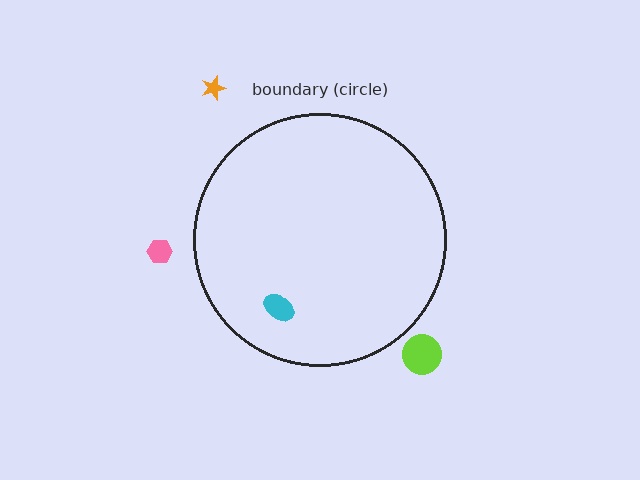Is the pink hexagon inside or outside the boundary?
Outside.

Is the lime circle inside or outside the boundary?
Outside.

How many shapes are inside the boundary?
1 inside, 3 outside.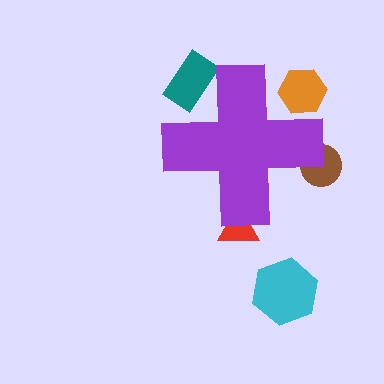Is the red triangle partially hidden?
Yes, the red triangle is partially hidden behind the purple cross.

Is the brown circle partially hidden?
Yes, the brown circle is partially hidden behind the purple cross.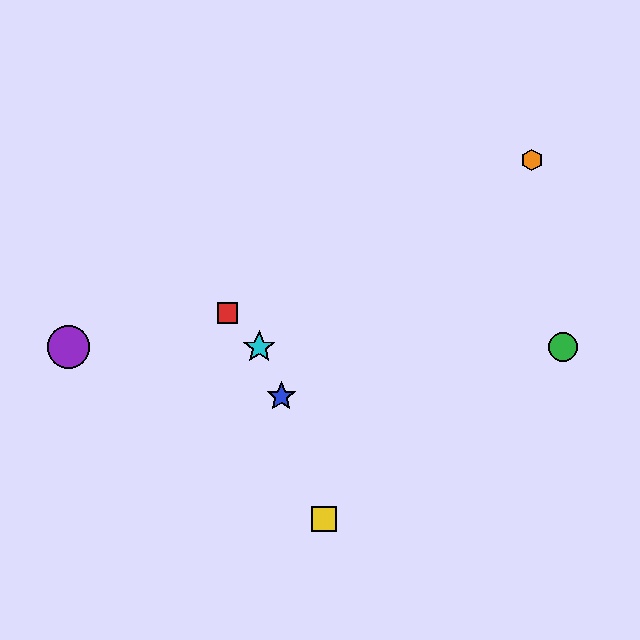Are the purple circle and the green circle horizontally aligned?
Yes, both are at y≈347.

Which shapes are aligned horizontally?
The green circle, the purple circle, the cyan star are aligned horizontally.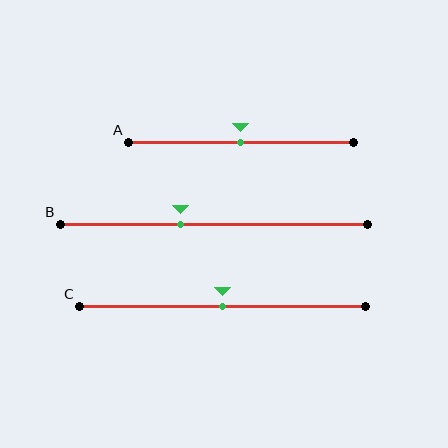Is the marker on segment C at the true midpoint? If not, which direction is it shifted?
Yes, the marker on segment C is at the true midpoint.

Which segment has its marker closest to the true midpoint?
Segment A has its marker closest to the true midpoint.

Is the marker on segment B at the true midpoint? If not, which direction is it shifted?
No, the marker on segment B is shifted to the left by about 11% of the segment length.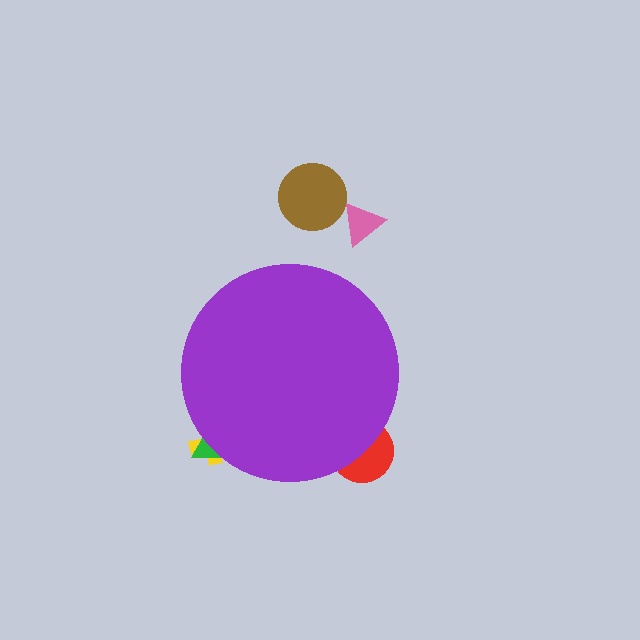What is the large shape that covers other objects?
A purple circle.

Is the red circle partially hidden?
Yes, the red circle is partially hidden behind the purple circle.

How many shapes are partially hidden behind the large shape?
3 shapes are partially hidden.